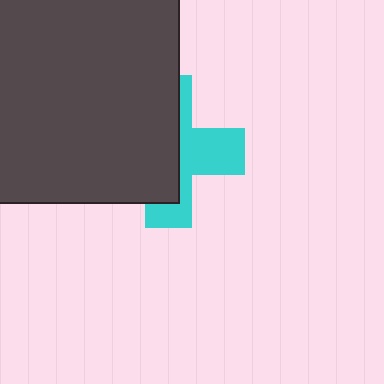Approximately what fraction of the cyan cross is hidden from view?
Roughly 57% of the cyan cross is hidden behind the dark gray square.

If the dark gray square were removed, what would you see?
You would see the complete cyan cross.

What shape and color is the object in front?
The object in front is a dark gray square.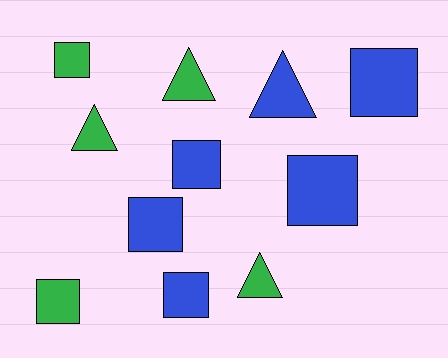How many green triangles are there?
There are 3 green triangles.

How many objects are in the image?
There are 11 objects.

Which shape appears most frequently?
Square, with 7 objects.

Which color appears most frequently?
Blue, with 6 objects.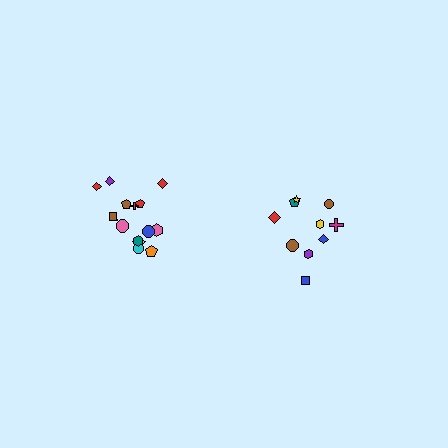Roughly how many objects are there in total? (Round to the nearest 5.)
Roughly 25 objects in total.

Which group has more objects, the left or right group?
The left group.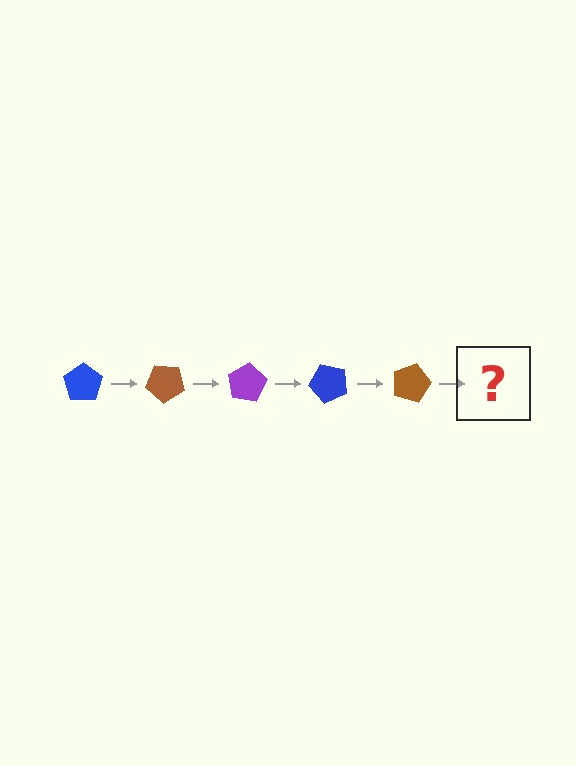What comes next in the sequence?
The next element should be a purple pentagon, rotated 200 degrees from the start.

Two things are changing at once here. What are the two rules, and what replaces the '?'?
The two rules are that it rotates 40 degrees each step and the color cycles through blue, brown, and purple. The '?' should be a purple pentagon, rotated 200 degrees from the start.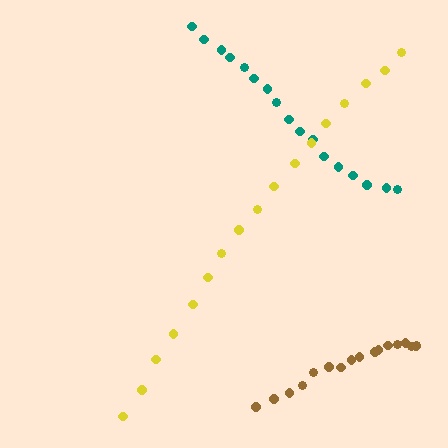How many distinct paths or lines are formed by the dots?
There are 3 distinct paths.